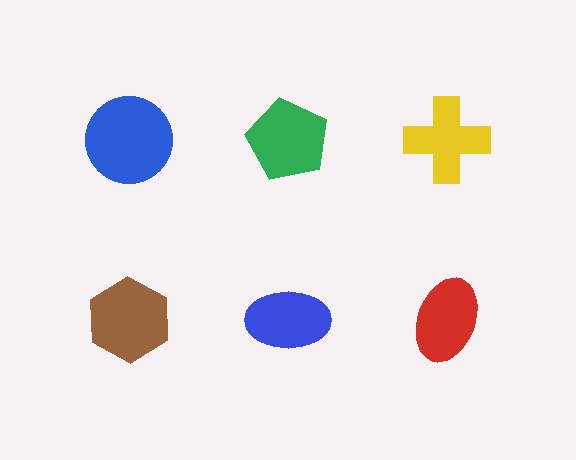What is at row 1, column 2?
A green pentagon.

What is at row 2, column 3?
A red ellipse.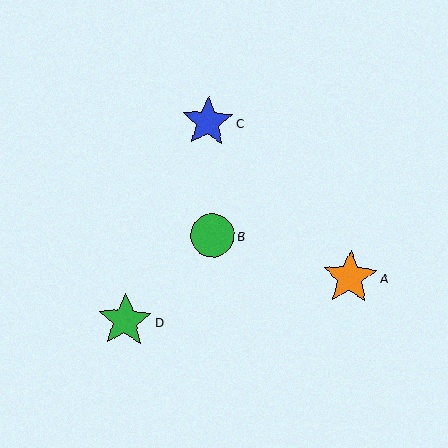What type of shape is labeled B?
Shape B is a green circle.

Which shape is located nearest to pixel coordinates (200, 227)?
The green circle (labeled B) at (213, 236) is nearest to that location.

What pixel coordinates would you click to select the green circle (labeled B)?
Click at (213, 236) to select the green circle B.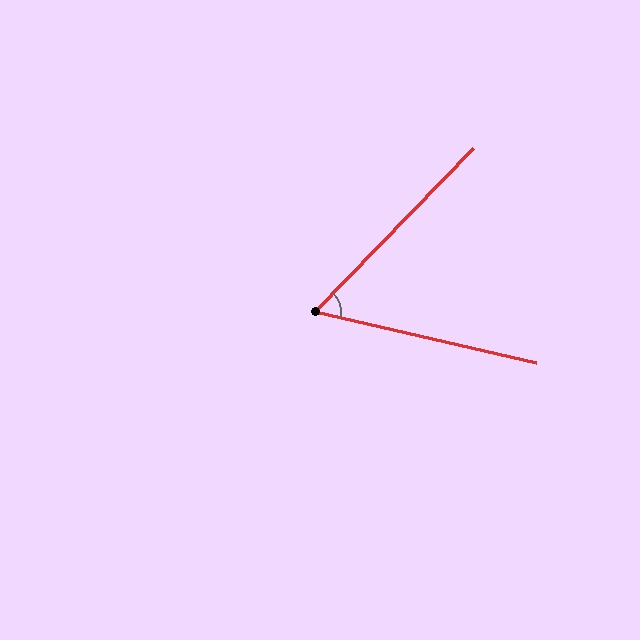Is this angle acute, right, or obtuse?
It is acute.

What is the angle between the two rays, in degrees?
Approximately 59 degrees.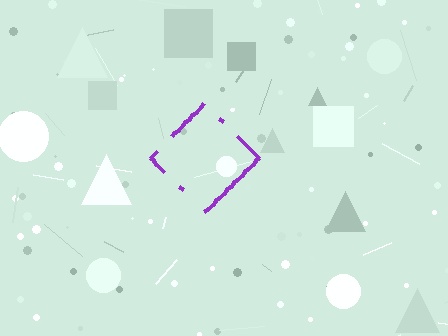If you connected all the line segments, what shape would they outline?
They would outline a diamond.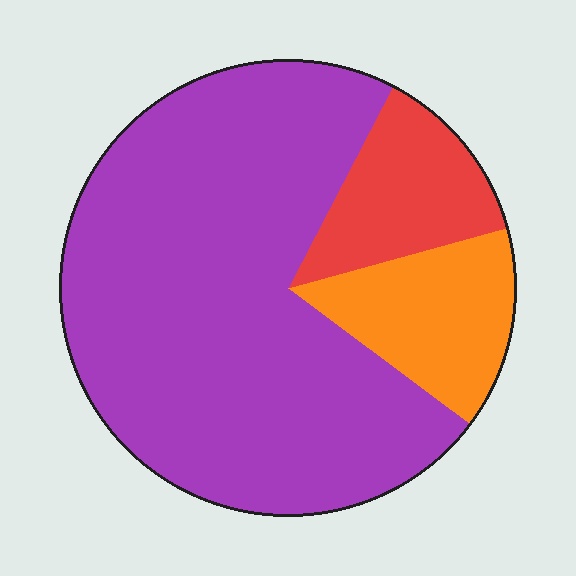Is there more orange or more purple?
Purple.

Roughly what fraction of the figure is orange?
Orange takes up about one eighth (1/8) of the figure.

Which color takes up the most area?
Purple, at roughly 70%.